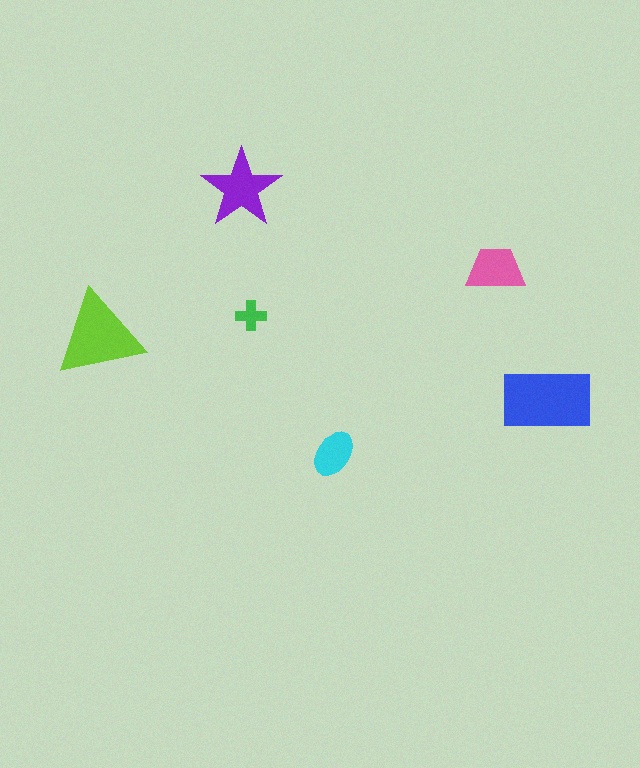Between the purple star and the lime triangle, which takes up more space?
The lime triangle.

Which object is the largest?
The blue rectangle.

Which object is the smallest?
The green cross.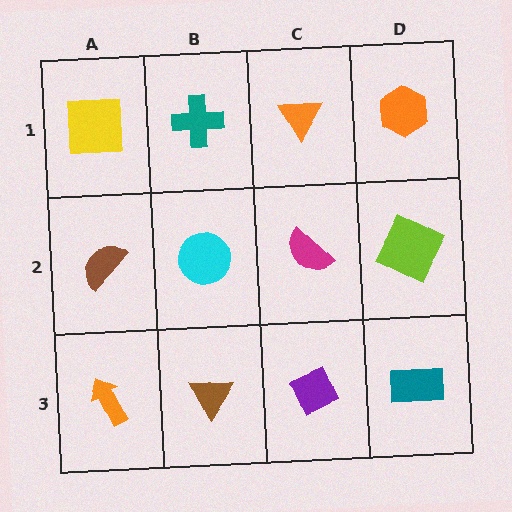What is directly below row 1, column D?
A lime square.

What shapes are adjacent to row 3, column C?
A magenta semicircle (row 2, column C), a brown triangle (row 3, column B), a teal rectangle (row 3, column D).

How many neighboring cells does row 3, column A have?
2.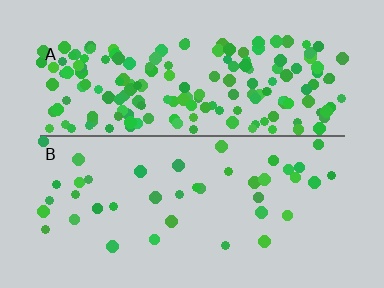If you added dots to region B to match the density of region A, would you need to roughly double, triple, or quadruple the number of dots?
Approximately quadruple.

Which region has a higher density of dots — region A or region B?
A (the top).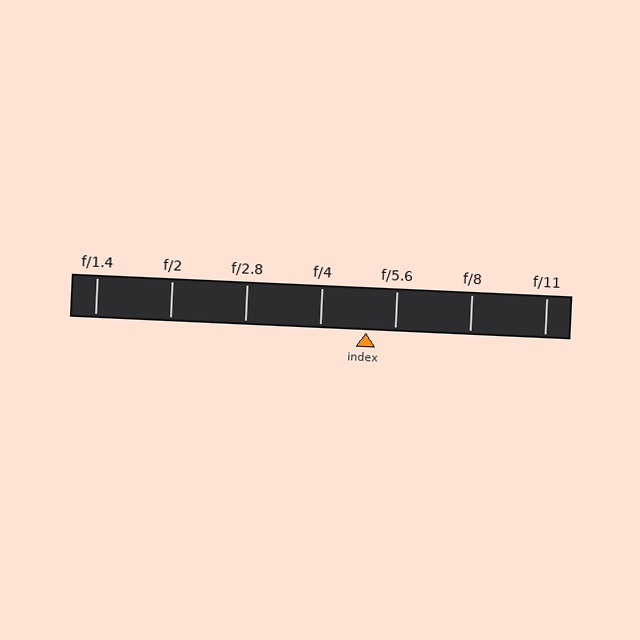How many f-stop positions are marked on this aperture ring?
There are 7 f-stop positions marked.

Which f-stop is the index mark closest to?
The index mark is closest to f/5.6.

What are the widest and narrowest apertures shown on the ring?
The widest aperture shown is f/1.4 and the narrowest is f/11.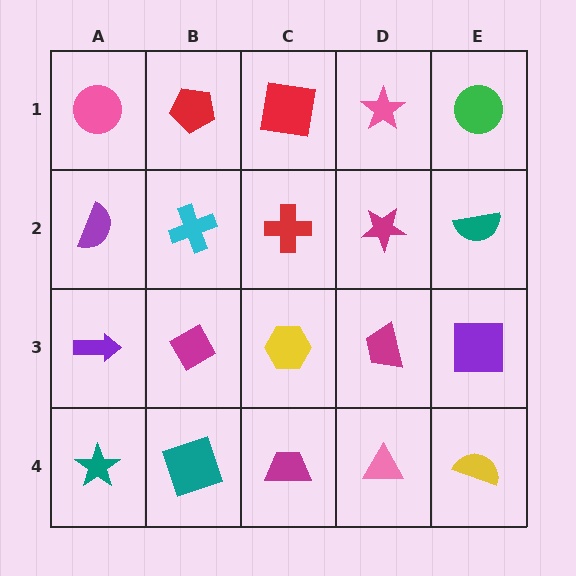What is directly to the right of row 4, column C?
A pink triangle.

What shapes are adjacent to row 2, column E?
A green circle (row 1, column E), a purple square (row 3, column E), a magenta star (row 2, column D).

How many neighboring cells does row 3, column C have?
4.